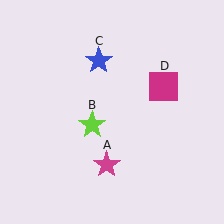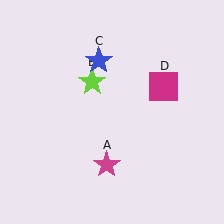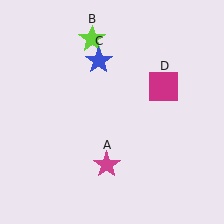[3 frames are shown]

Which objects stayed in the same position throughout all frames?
Magenta star (object A) and blue star (object C) and magenta square (object D) remained stationary.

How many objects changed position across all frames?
1 object changed position: lime star (object B).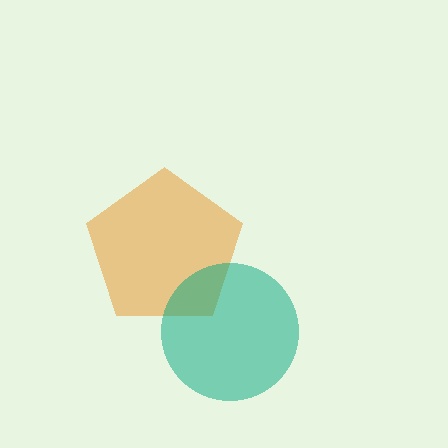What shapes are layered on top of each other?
The layered shapes are: an orange pentagon, a teal circle.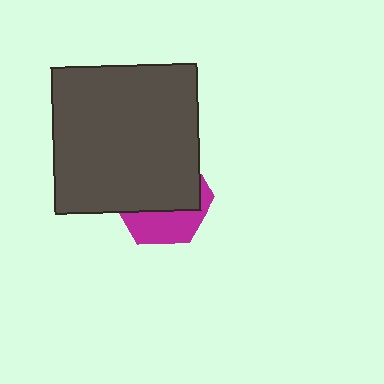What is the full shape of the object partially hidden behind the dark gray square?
The partially hidden object is a magenta hexagon.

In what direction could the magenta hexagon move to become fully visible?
The magenta hexagon could move down. That would shift it out from behind the dark gray square entirely.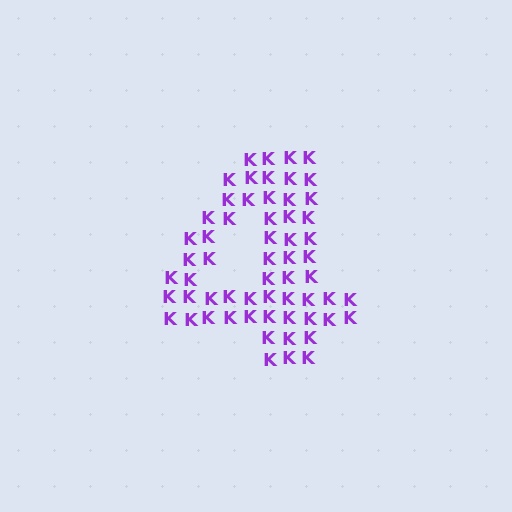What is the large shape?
The large shape is the digit 4.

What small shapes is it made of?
It is made of small letter K's.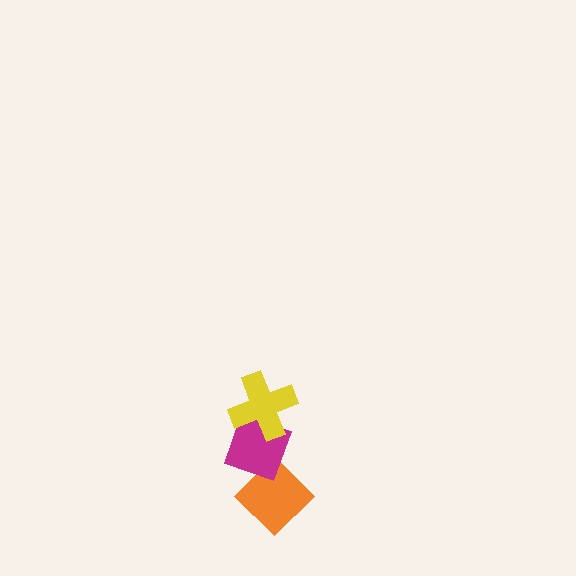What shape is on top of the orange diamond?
The magenta diamond is on top of the orange diamond.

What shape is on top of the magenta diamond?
The yellow cross is on top of the magenta diamond.